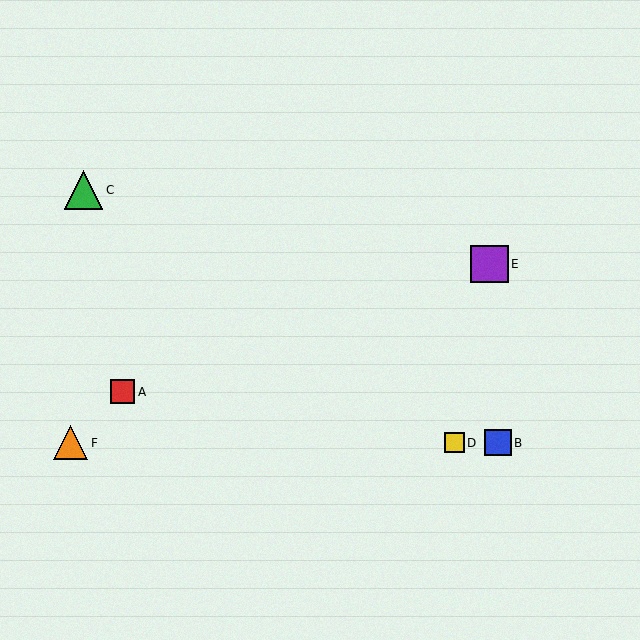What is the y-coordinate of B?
Object B is at y≈443.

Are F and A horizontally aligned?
No, F is at y≈443 and A is at y≈392.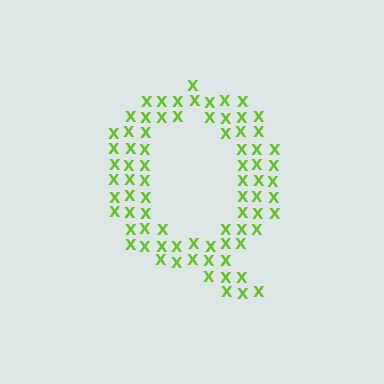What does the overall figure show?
The overall figure shows the letter Q.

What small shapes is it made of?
It is made of small letter X's.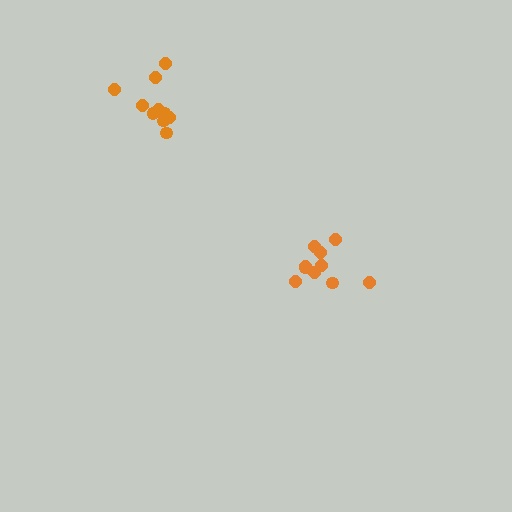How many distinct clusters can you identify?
There are 2 distinct clusters.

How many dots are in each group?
Group 1: 10 dots, Group 2: 11 dots (21 total).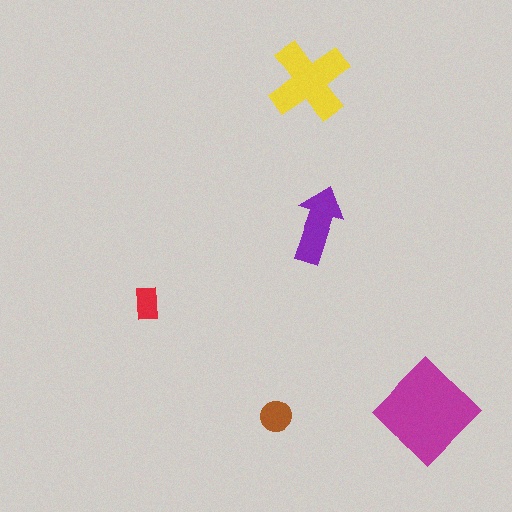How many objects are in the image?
There are 5 objects in the image.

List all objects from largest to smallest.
The magenta diamond, the yellow cross, the purple arrow, the brown circle, the red rectangle.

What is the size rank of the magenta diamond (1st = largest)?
1st.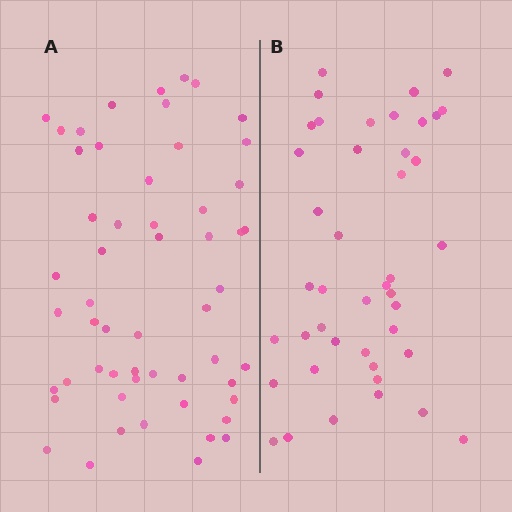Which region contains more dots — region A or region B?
Region A (the left region) has more dots.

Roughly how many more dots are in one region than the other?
Region A has roughly 12 or so more dots than region B.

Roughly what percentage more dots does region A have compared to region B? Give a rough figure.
About 30% more.